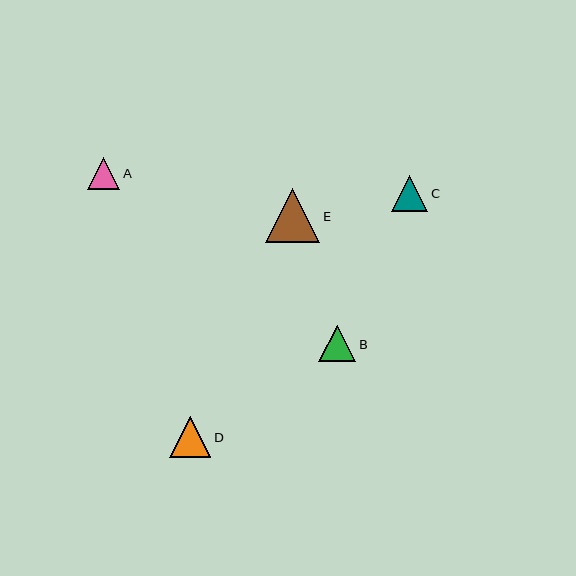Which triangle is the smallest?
Triangle A is the smallest with a size of approximately 32 pixels.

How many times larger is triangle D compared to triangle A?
Triangle D is approximately 1.3 times the size of triangle A.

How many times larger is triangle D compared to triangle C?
Triangle D is approximately 1.1 times the size of triangle C.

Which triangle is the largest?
Triangle E is the largest with a size of approximately 54 pixels.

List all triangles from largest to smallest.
From largest to smallest: E, D, B, C, A.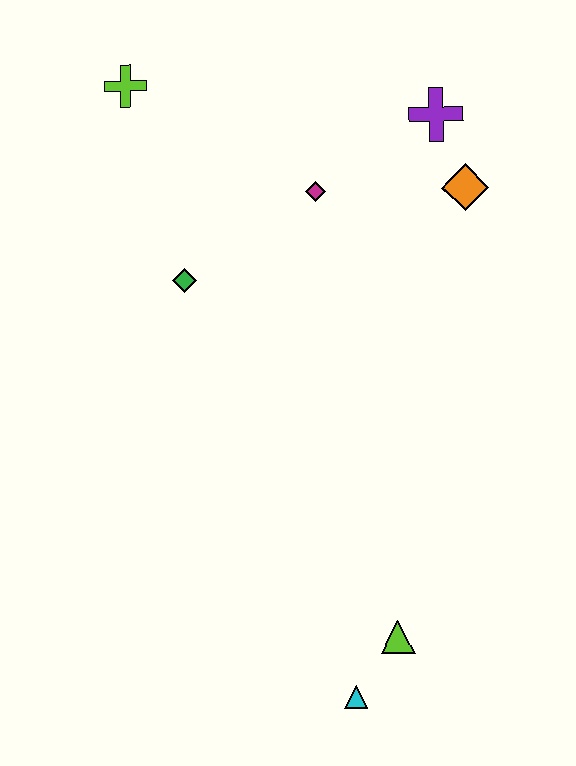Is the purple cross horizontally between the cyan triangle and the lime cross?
No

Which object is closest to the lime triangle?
The cyan triangle is closest to the lime triangle.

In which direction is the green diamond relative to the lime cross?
The green diamond is below the lime cross.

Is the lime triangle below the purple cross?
Yes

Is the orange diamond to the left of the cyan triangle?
No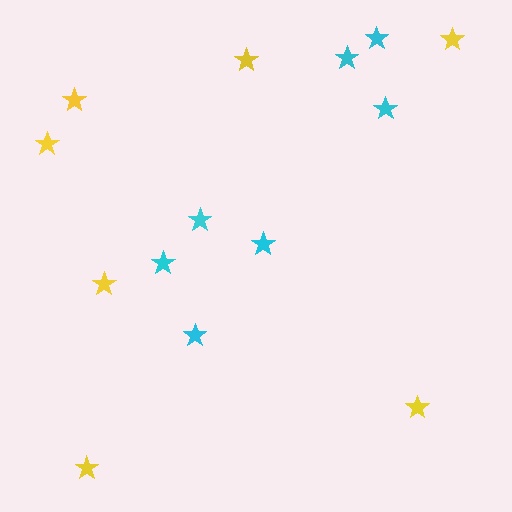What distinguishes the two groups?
There are 2 groups: one group of cyan stars (7) and one group of yellow stars (7).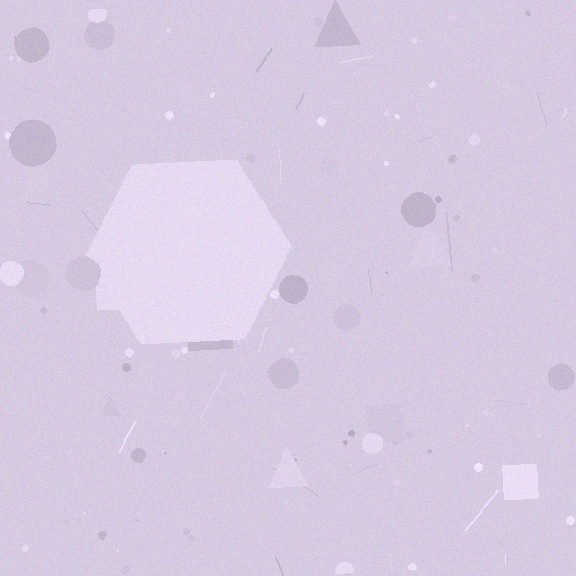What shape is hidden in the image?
A hexagon is hidden in the image.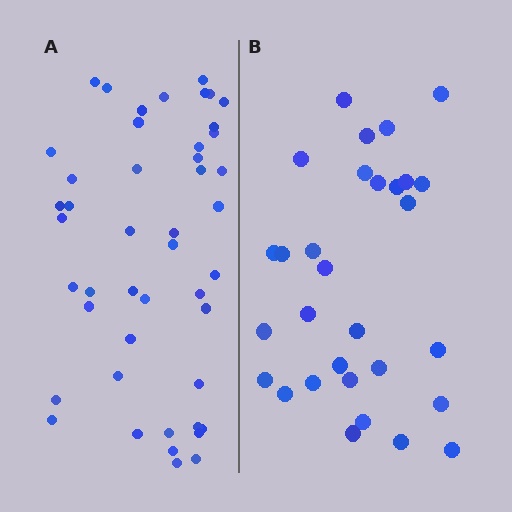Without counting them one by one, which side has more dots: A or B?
Region A (the left region) has more dots.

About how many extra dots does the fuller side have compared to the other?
Region A has approximately 15 more dots than region B.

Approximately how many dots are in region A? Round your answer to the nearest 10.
About 50 dots. (The exact count is 46, which rounds to 50.)